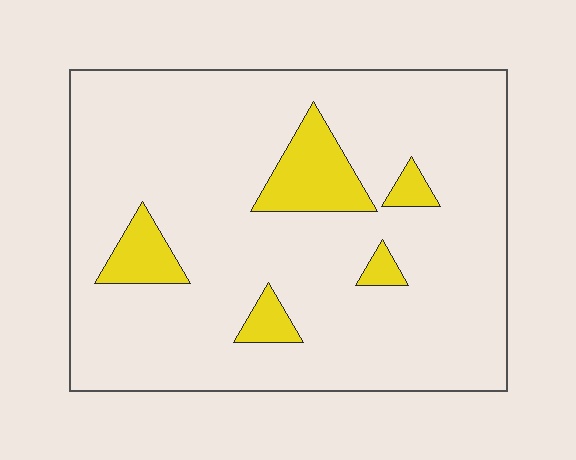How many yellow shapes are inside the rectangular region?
5.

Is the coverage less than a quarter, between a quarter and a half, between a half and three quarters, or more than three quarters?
Less than a quarter.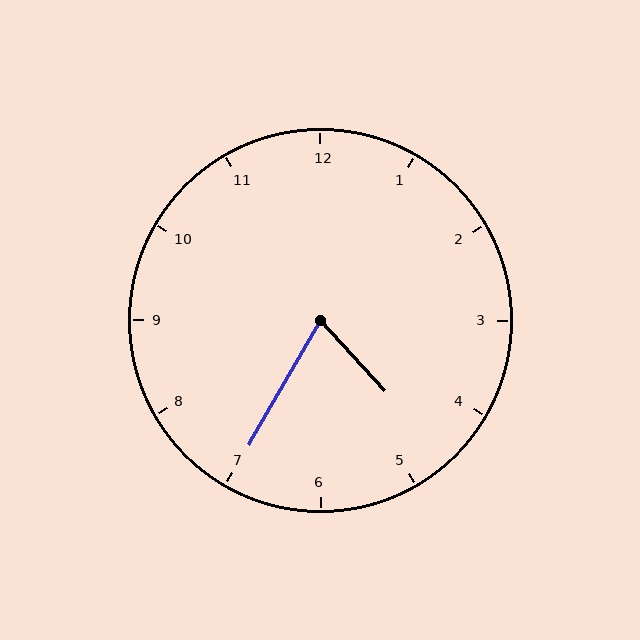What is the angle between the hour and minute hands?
Approximately 72 degrees.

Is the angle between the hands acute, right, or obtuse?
It is acute.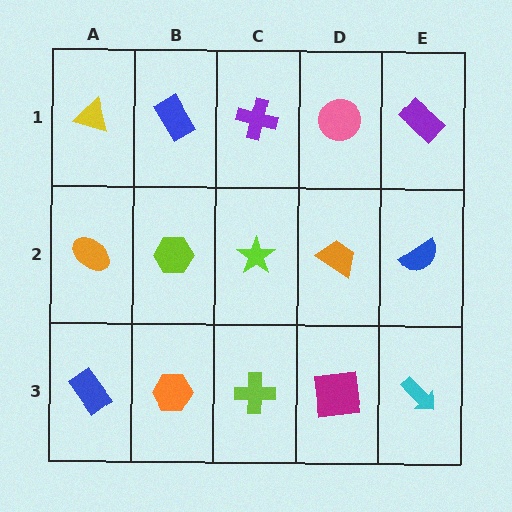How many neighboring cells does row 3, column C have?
3.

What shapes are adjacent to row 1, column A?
An orange ellipse (row 2, column A), a blue rectangle (row 1, column B).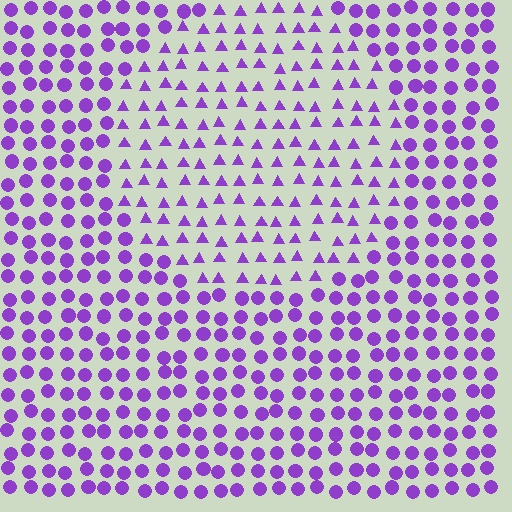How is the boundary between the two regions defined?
The boundary is defined by a change in element shape: triangles inside vs. circles outside. All elements share the same color and spacing.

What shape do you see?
I see a circle.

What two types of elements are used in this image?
The image uses triangles inside the circle region and circles outside it.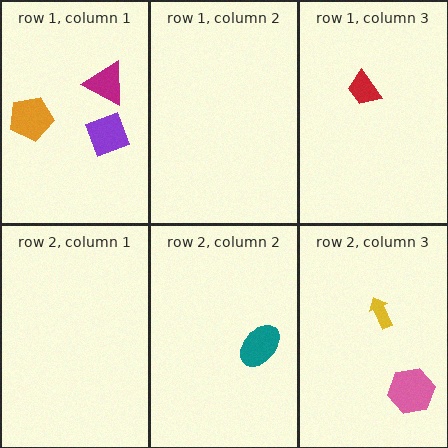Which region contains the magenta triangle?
The row 1, column 1 region.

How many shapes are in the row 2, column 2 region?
1.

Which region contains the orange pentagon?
The row 1, column 1 region.